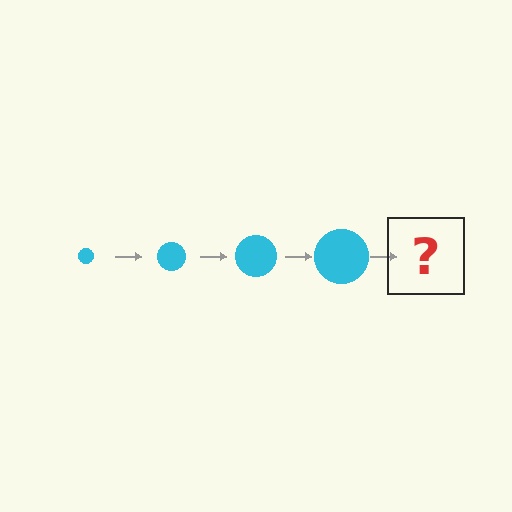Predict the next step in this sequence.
The next step is a cyan circle, larger than the previous one.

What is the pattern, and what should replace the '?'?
The pattern is that the circle gets progressively larger each step. The '?' should be a cyan circle, larger than the previous one.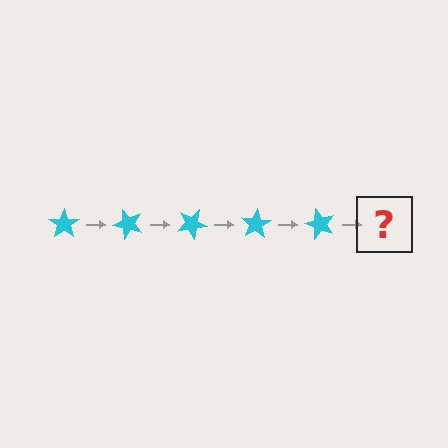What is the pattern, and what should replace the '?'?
The pattern is that the star rotates 50 degrees each step. The '?' should be a cyan star rotated 250 degrees.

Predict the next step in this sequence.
The next step is a cyan star rotated 250 degrees.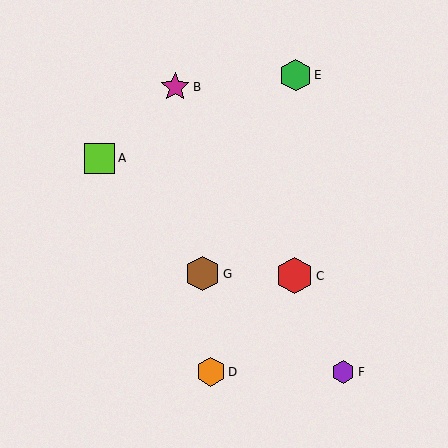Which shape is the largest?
The red hexagon (labeled C) is the largest.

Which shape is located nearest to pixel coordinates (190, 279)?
The brown hexagon (labeled G) at (203, 274) is nearest to that location.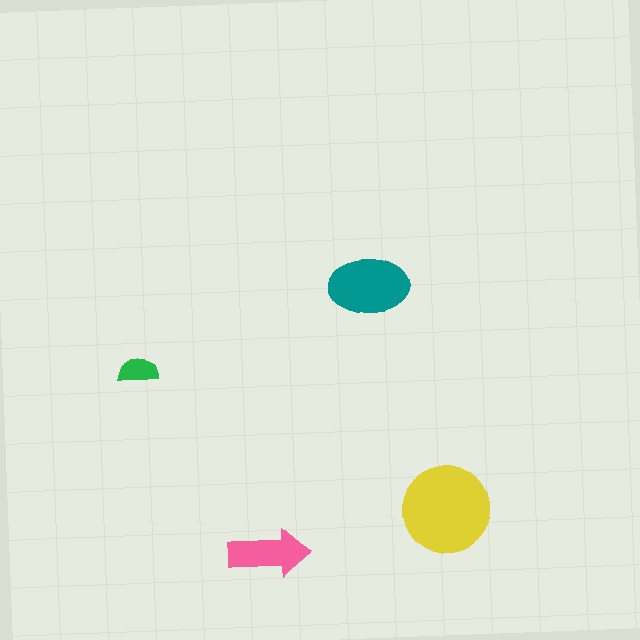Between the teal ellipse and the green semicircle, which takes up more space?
The teal ellipse.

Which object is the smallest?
The green semicircle.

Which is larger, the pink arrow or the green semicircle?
The pink arrow.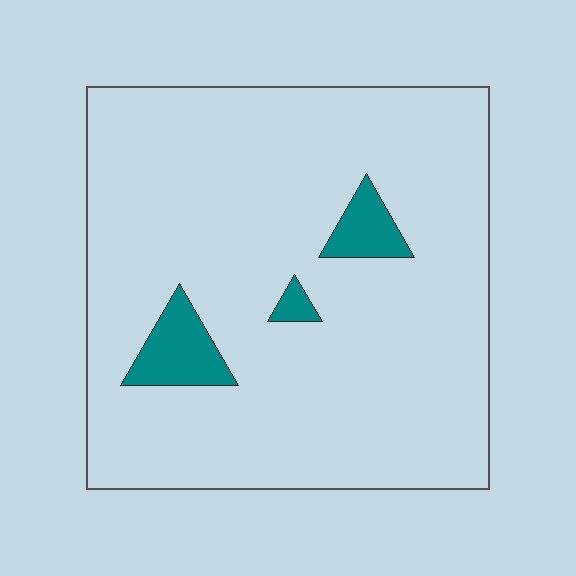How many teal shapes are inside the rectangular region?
3.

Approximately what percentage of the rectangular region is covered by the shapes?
Approximately 5%.